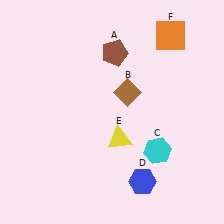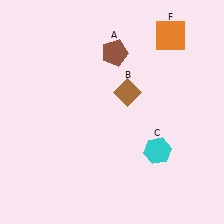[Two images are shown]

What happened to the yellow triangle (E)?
The yellow triangle (E) was removed in Image 2. It was in the bottom-right area of Image 1.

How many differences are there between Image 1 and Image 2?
There are 2 differences between the two images.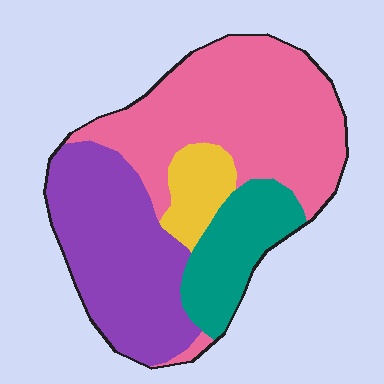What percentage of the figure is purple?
Purple takes up between a sixth and a third of the figure.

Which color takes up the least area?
Yellow, at roughly 10%.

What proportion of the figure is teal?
Teal covers around 15% of the figure.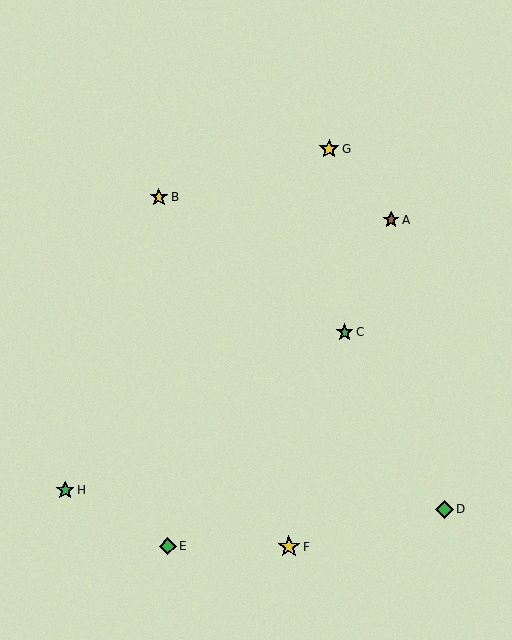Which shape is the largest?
The yellow star (labeled F) is the largest.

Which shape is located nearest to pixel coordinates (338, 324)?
The green star (labeled C) at (345, 332) is nearest to that location.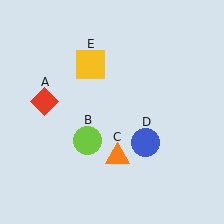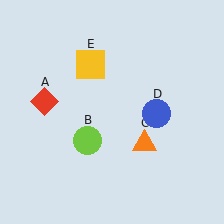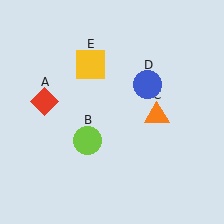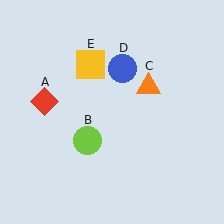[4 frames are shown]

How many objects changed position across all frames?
2 objects changed position: orange triangle (object C), blue circle (object D).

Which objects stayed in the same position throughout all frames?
Red diamond (object A) and lime circle (object B) and yellow square (object E) remained stationary.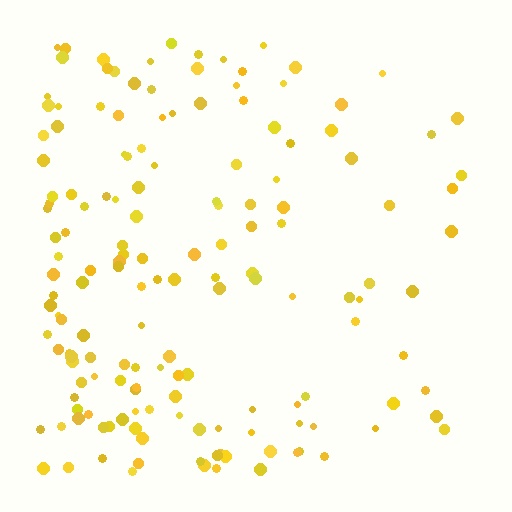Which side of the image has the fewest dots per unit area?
The right.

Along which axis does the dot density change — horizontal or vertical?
Horizontal.